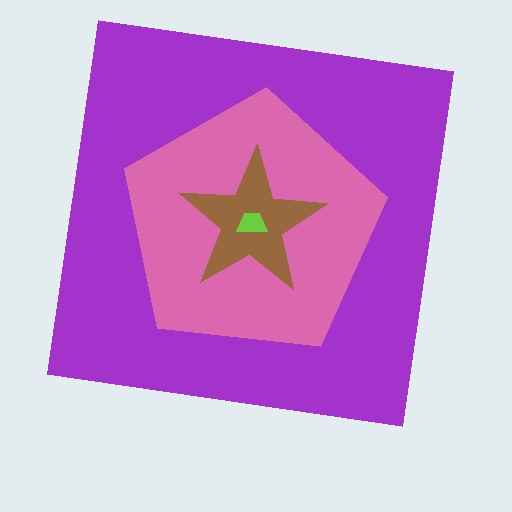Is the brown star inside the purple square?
Yes.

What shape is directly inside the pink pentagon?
The brown star.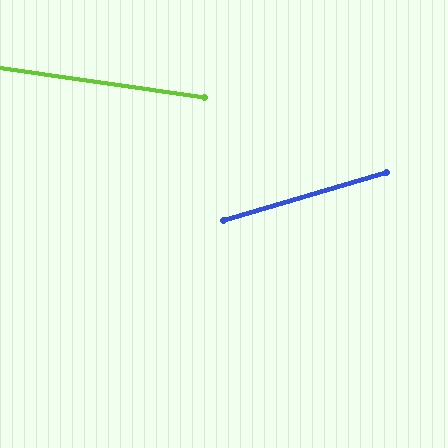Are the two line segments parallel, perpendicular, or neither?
Neither parallel nor perpendicular — they differ by about 25°.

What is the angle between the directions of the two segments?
Approximately 25 degrees.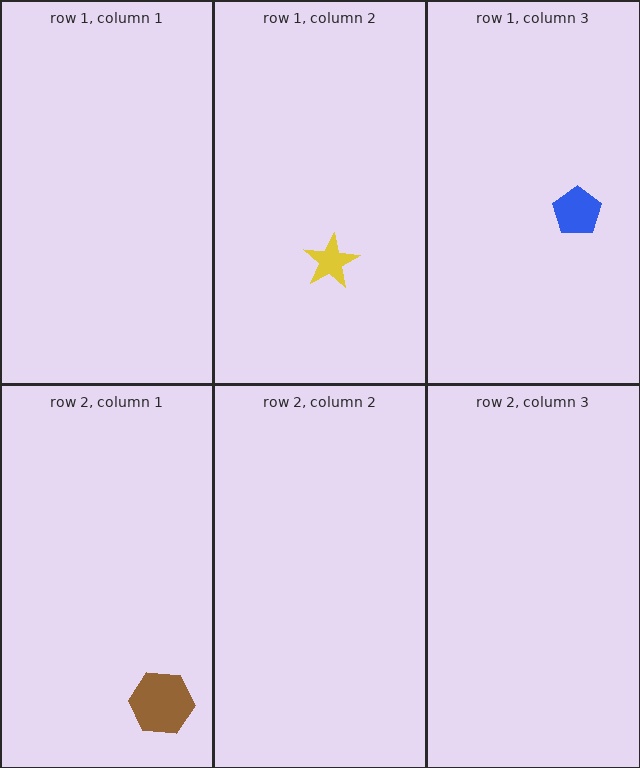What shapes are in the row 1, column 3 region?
The blue pentagon.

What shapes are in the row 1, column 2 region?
The yellow star.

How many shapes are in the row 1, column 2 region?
1.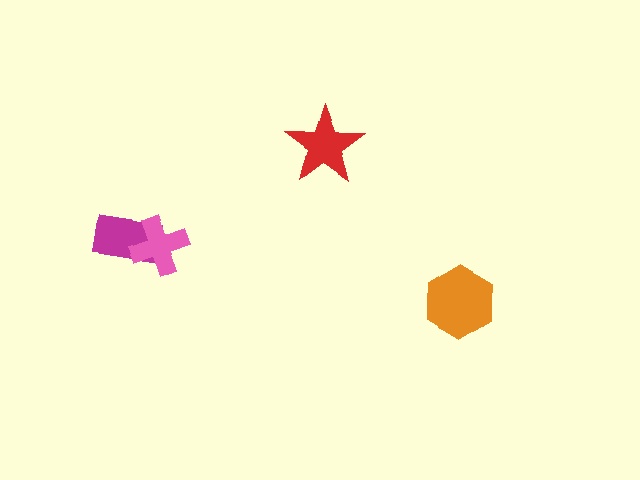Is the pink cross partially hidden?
No, no other shape covers it.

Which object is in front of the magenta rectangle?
The pink cross is in front of the magenta rectangle.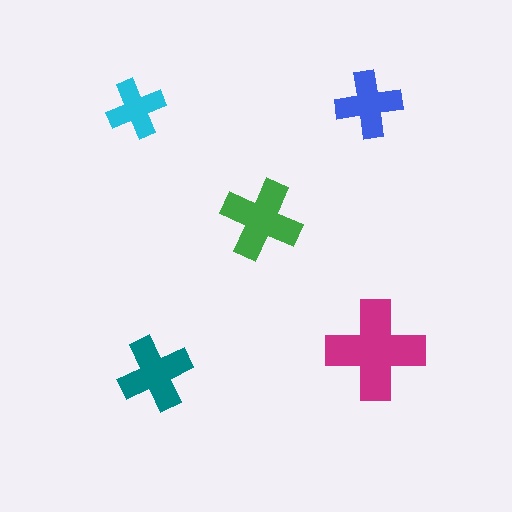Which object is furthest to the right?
The magenta cross is rightmost.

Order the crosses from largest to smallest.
the magenta one, the green one, the teal one, the blue one, the cyan one.